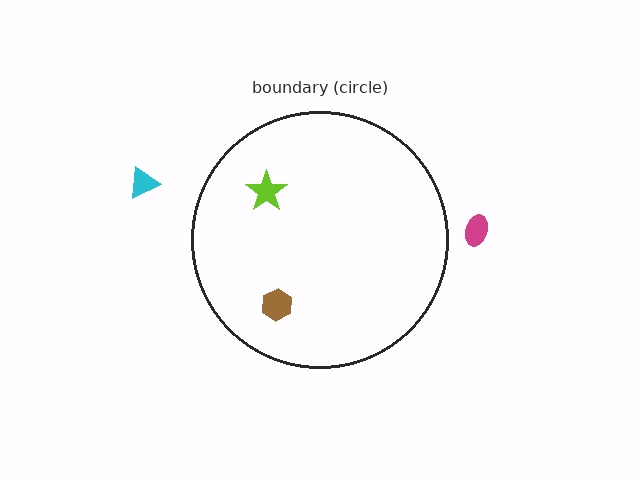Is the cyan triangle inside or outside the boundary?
Outside.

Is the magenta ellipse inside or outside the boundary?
Outside.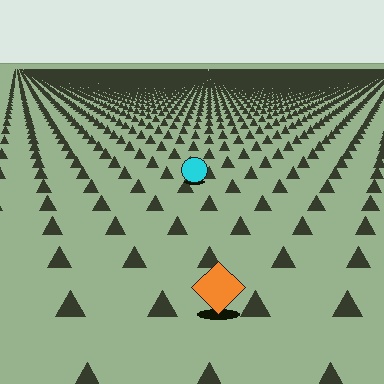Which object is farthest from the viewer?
The cyan circle is farthest from the viewer. It appears smaller and the ground texture around it is denser.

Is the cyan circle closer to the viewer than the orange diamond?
No. The orange diamond is closer — you can tell from the texture gradient: the ground texture is coarser near it.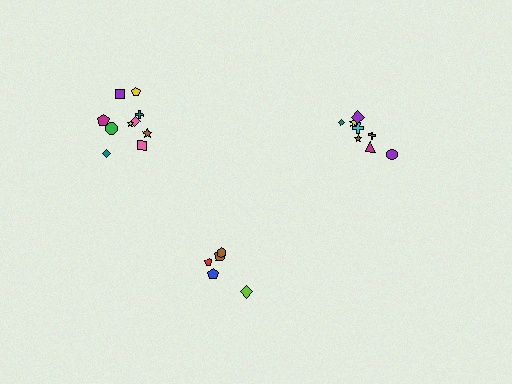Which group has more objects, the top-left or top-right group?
The top-left group.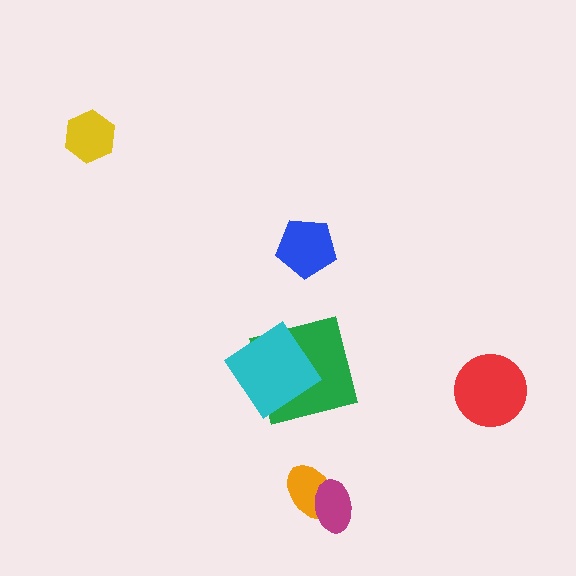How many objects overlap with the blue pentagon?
0 objects overlap with the blue pentagon.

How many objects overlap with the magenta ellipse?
1 object overlaps with the magenta ellipse.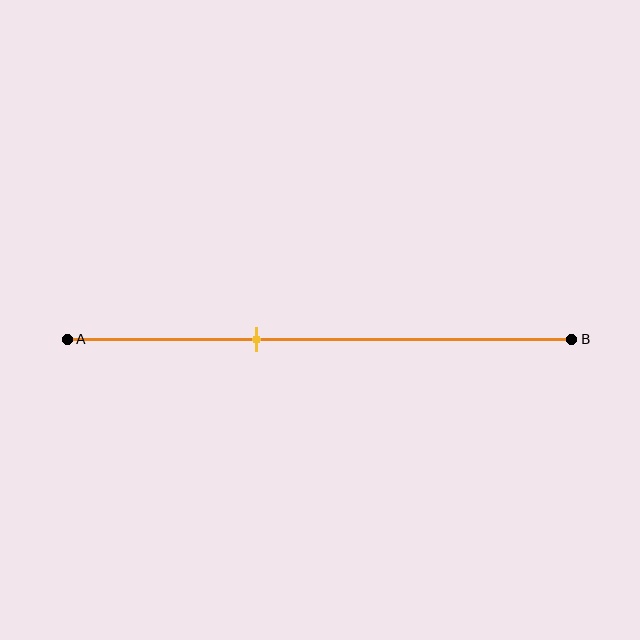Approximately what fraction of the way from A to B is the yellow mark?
The yellow mark is approximately 40% of the way from A to B.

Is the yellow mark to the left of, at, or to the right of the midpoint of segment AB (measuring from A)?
The yellow mark is to the left of the midpoint of segment AB.